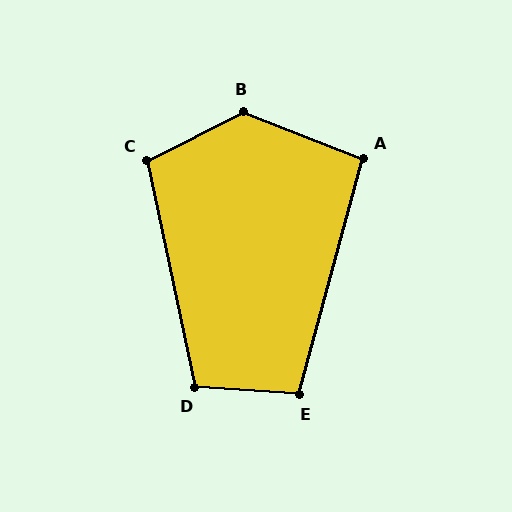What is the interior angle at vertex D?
Approximately 106 degrees (obtuse).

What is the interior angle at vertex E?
Approximately 101 degrees (obtuse).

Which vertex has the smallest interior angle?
A, at approximately 96 degrees.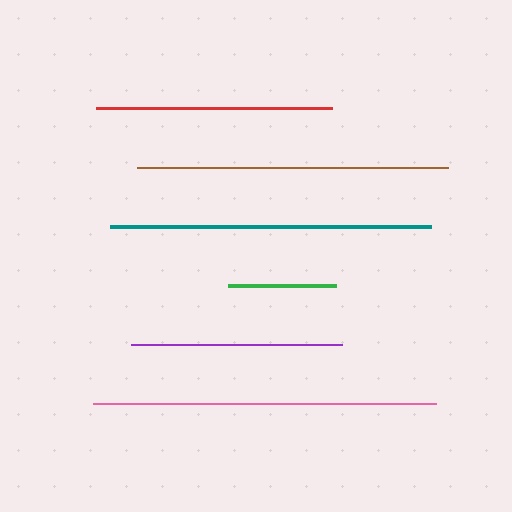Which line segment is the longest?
The pink line is the longest at approximately 343 pixels.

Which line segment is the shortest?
The green line is the shortest at approximately 107 pixels.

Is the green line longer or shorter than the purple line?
The purple line is longer than the green line.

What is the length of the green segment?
The green segment is approximately 107 pixels long.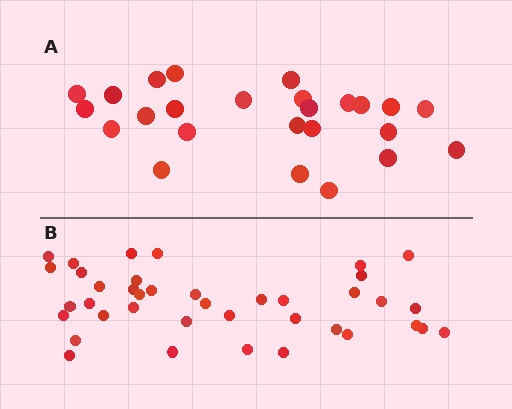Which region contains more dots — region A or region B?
Region B (the bottom region) has more dots.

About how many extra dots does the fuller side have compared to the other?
Region B has approximately 15 more dots than region A.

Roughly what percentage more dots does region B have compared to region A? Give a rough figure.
About 55% more.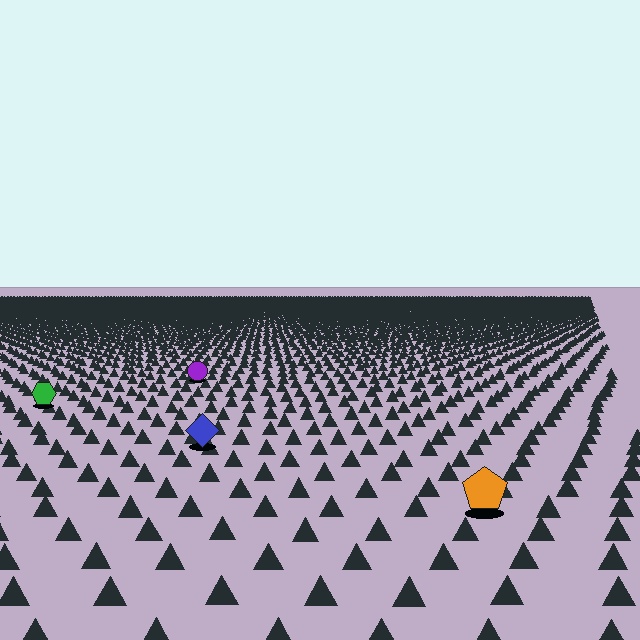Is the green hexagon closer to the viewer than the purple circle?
Yes. The green hexagon is closer — you can tell from the texture gradient: the ground texture is coarser near it.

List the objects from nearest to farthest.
From nearest to farthest: the orange pentagon, the blue diamond, the green hexagon, the purple circle.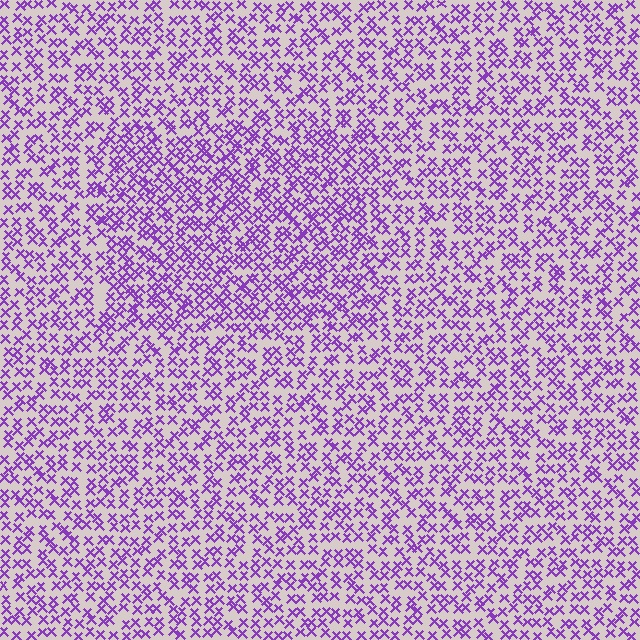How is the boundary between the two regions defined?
The boundary is defined by a change in element density (approximately 1.5x ratio). All elements are the same color, size, and shape.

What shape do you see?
I see a rectangle.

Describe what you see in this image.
The image contains small purple elements arranged at two different densities. A rectangle-shaped region is visible where the elements are more densely packed than the surrounding area.